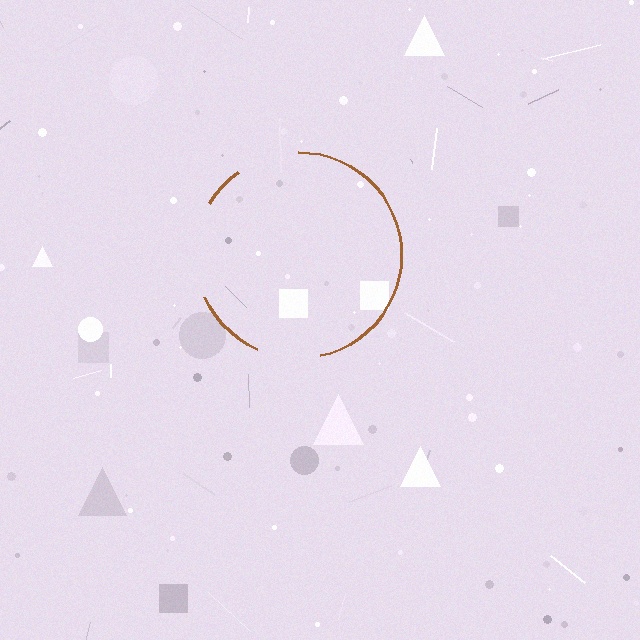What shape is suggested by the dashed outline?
The dashed outline suggests a circle.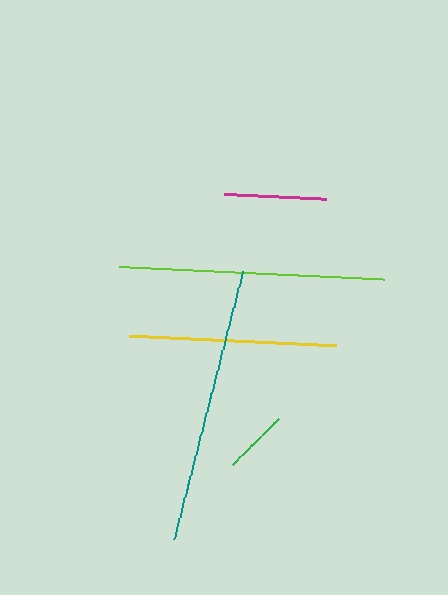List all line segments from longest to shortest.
From longest to shortest: teal, lime, yellow, magenta, green.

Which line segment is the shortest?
The green line is the shortest at approximately 66 pixels.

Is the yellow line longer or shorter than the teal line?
The teal line is longer than the yellow line.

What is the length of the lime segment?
The lime segment is approximately 266 pixels long.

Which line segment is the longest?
The teal line is the longest at approximately 276 pixels.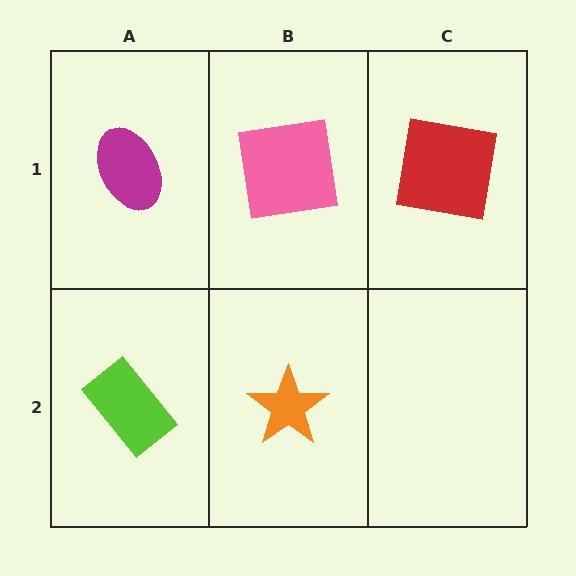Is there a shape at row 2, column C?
No, that cell is empty.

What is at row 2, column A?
A lime rectangle.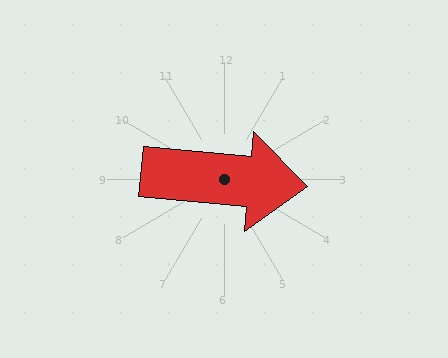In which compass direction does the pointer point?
East.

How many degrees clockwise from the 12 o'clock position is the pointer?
Approximately 95 degrees.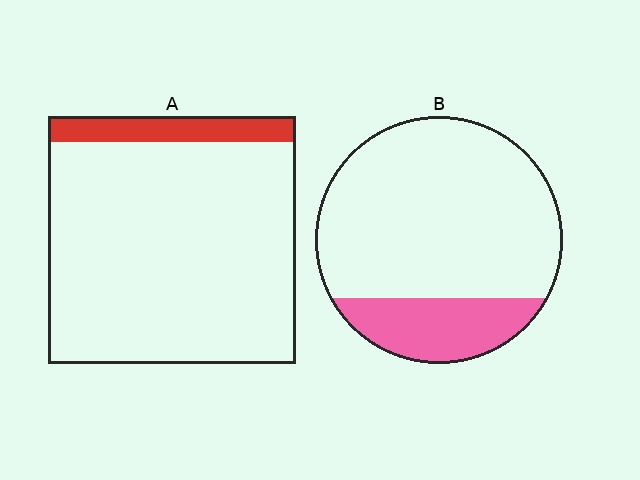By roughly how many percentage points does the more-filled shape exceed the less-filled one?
By roughly 10 percentage points (B over A).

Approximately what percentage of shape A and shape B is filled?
A is approximately 10% and B is approximately 20%.